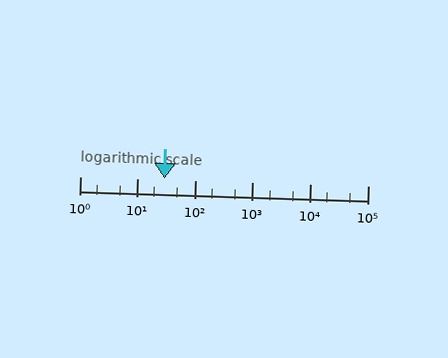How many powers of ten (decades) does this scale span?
The scale spans 5 decades, from 1 to 100000.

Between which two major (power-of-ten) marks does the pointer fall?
The pointer is between 10 and 100.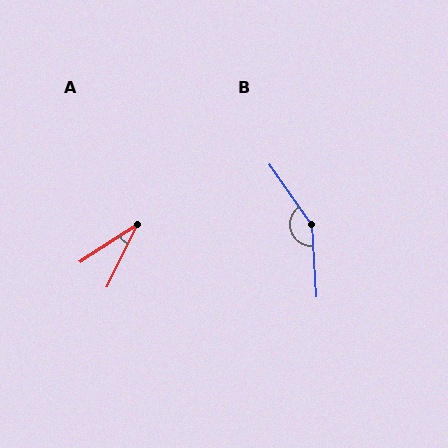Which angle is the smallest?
A, at approximately 31 degrees.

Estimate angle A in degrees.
Approximately 31 degrees.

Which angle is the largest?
B, at approximately 148 degrees.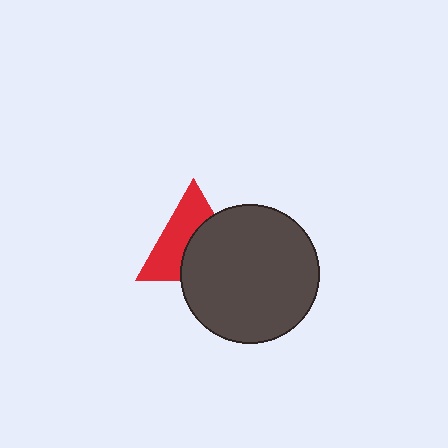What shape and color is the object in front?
The object in front is a dark gray circle.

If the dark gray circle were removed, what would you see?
You would see the complete red triangle.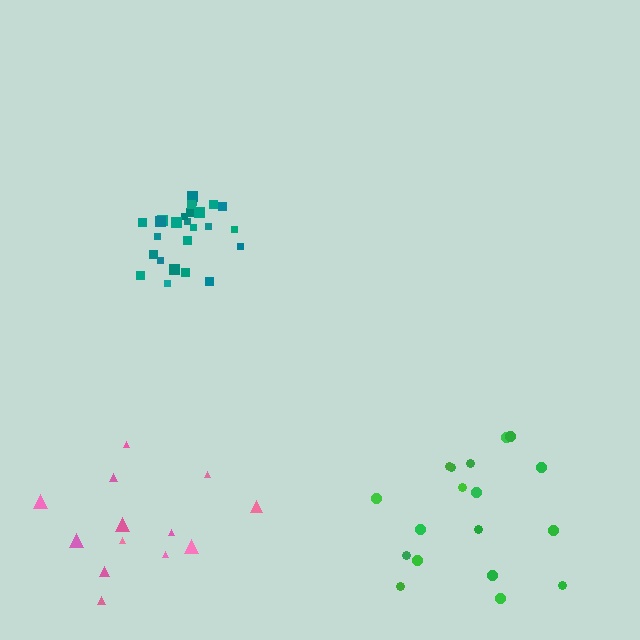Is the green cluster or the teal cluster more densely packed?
Teal.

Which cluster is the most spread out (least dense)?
Green.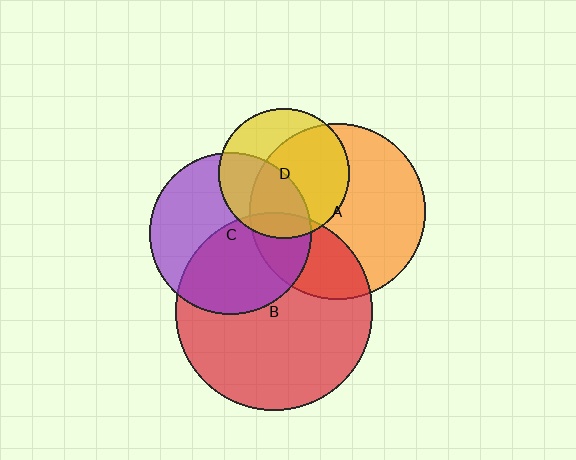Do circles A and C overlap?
Yes.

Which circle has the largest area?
Circle B (red).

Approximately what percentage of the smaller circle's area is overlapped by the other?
Approximately 25%.